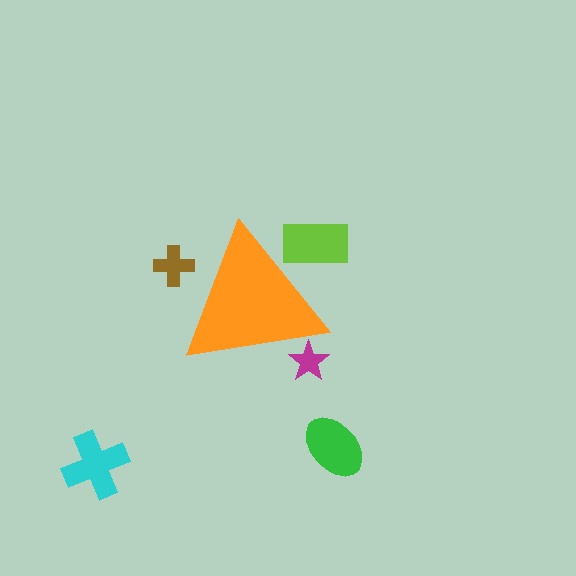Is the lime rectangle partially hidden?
Yes, the lime rectangle is partially hidden behind the orange triangle.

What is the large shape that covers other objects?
An orange triangle.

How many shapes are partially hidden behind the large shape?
3 shapes are partially hidden.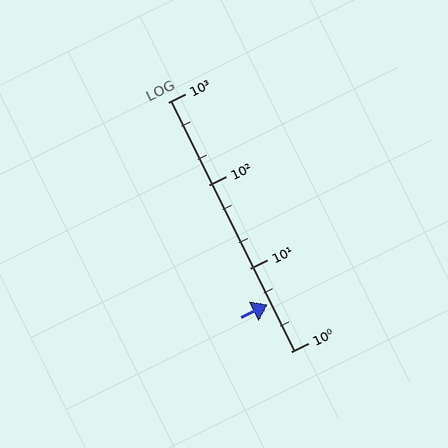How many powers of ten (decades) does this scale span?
The scale spans 3 decades, from 1 to 1000.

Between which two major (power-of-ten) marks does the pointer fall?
The pointer is between 1 and 10.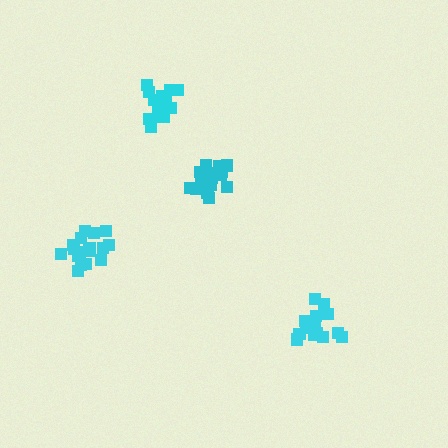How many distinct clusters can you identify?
There are 4 distinct clusters.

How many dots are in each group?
Group 1: 15 dots, Group 2: 19 dots, Group 3: 18 dots, Group 4: 21 dots (73 total).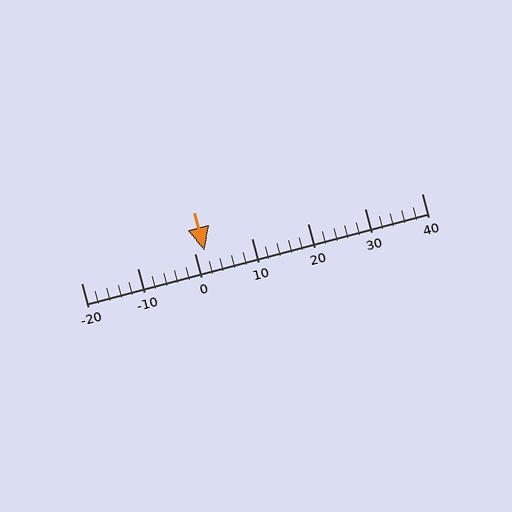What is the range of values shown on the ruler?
The ruler shows values from -20 to 40.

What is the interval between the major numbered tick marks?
The major tick marks are spaced 10 units apart.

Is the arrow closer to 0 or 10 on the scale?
The arrow is closer to 0.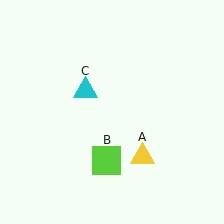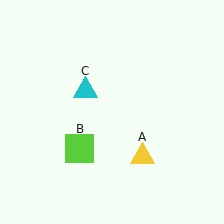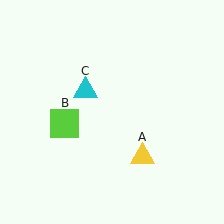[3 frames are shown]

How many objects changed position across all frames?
1 object changed position: lime square (object B).